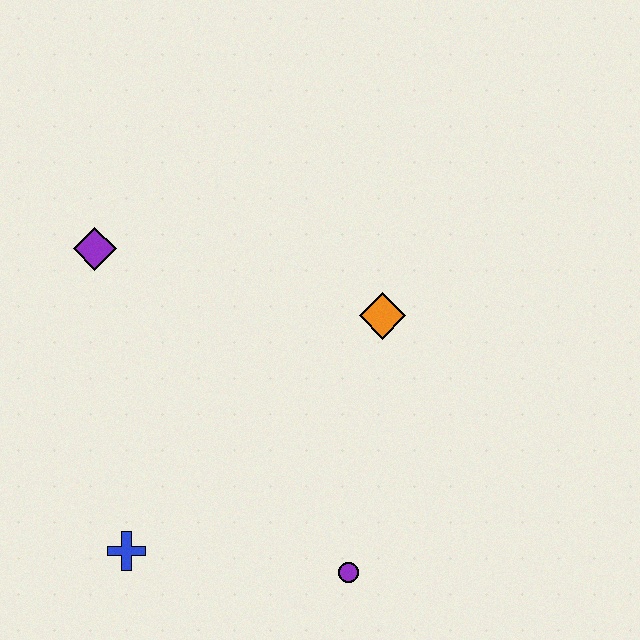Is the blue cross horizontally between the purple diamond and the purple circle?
Yes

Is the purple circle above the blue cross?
No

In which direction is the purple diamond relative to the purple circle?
The purple diamond is above the purple circle.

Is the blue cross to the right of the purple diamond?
Yes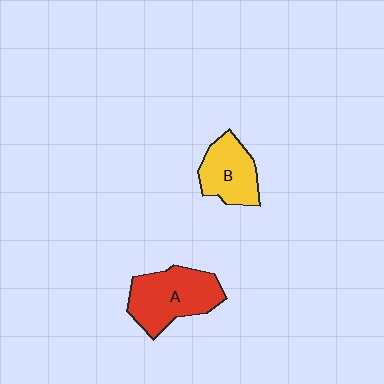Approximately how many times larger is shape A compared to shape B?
Approximately 1.4 times.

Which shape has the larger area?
Shape A (red).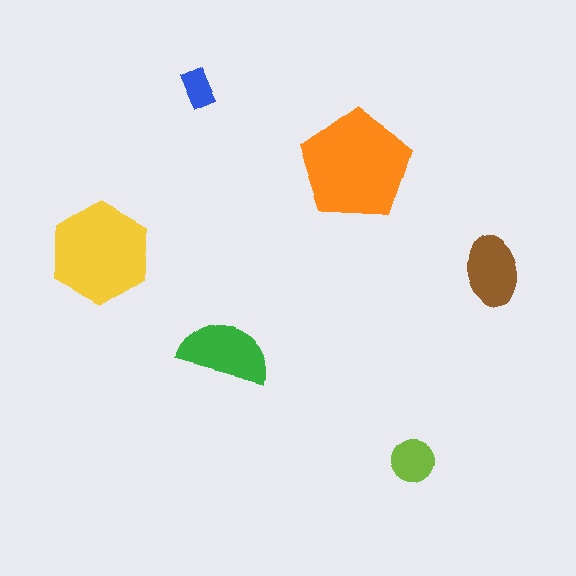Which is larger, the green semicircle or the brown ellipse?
The green semicircle.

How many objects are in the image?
There are 6 objects in the image.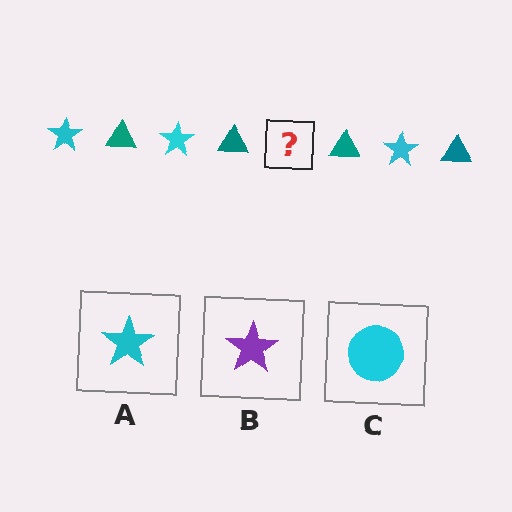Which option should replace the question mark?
Option A.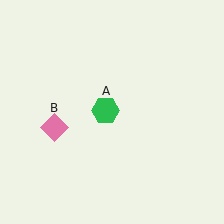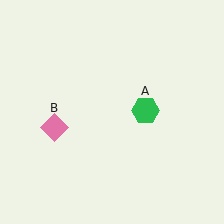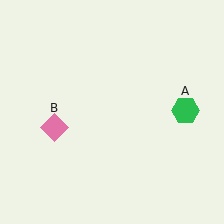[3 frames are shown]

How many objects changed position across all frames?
1 object changed position: green hexagon (object A).